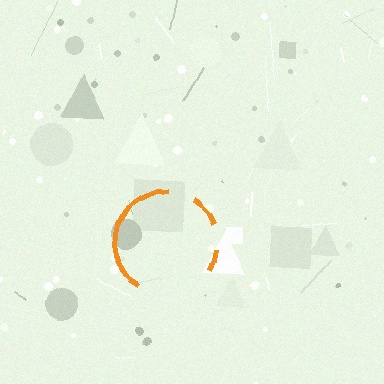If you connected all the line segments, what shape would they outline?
They would outline a circle.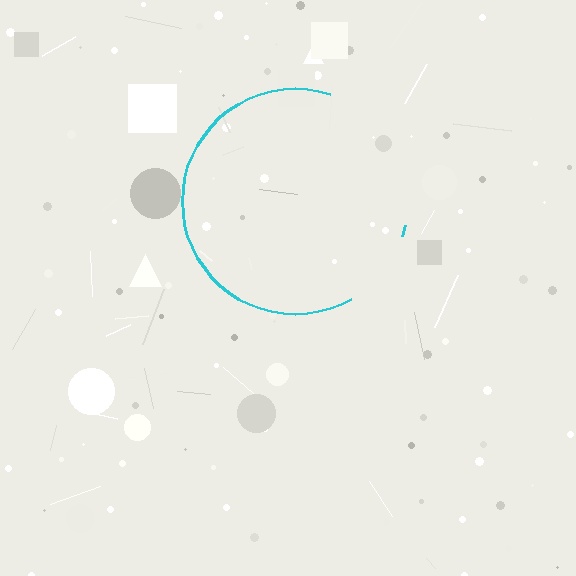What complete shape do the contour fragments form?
The contour fragments form a circle.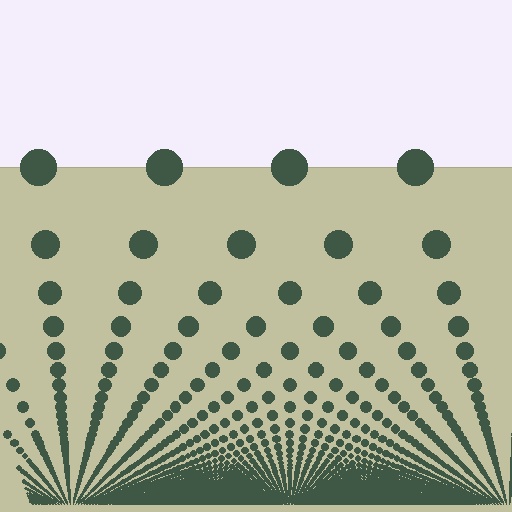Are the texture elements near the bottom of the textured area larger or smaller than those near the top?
Smaller. The gradient is inverted — elements near the bottom are smaller and denser.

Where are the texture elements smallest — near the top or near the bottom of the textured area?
Near the bottom.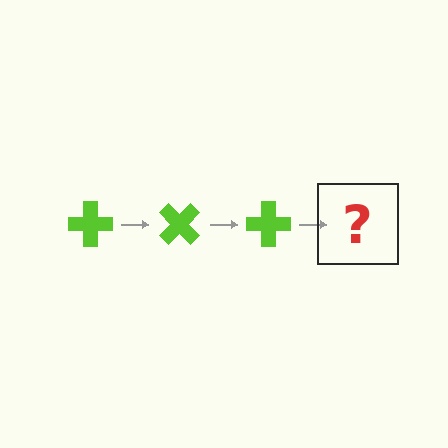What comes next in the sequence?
The next element should be a lime cross rotated 135 degrees.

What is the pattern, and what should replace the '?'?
The pattern is that the cross rotates 45 degrees each step. The '?' should be a lime cross rotated 135 degrees.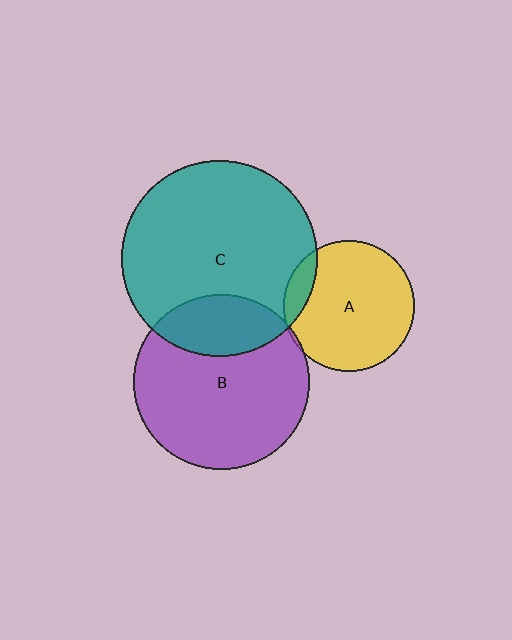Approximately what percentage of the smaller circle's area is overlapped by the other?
Approximately 5%.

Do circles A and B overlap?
Yes.